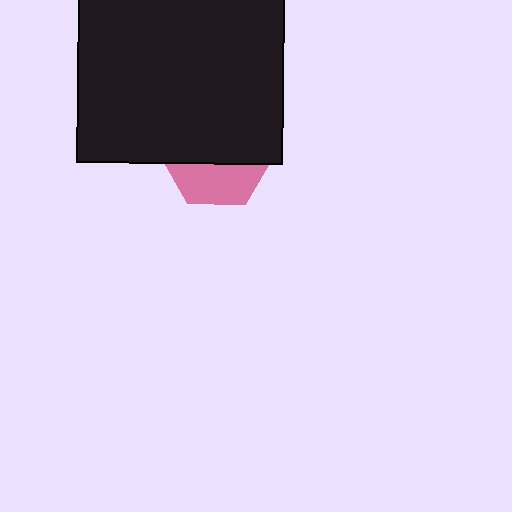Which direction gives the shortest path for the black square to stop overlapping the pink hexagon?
Moving up gives the shortest separation.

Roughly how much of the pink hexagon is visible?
A small part of it is visible (roughly 36%).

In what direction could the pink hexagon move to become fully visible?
The pink hexagon could move down. That would shift it out from behind the black square entirely.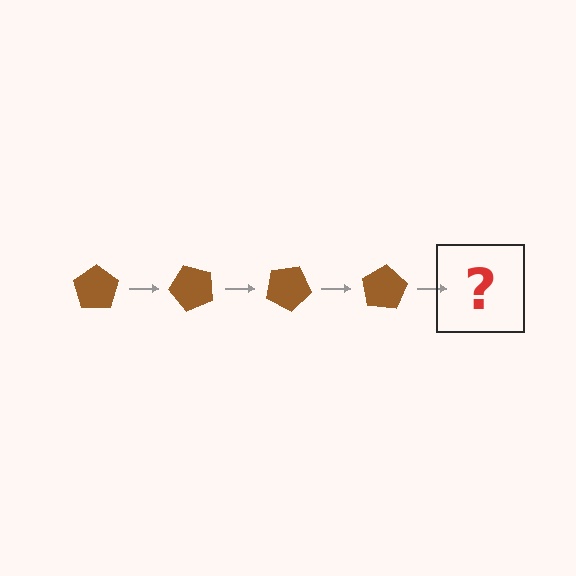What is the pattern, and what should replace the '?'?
The pattern is that the pentagon rotates 50 degrees each step. The '?' should be a brown pentagon rotated 200 degrees.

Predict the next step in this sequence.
The next step is a brown pentagon rotated 200 degrees.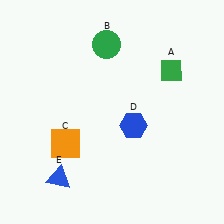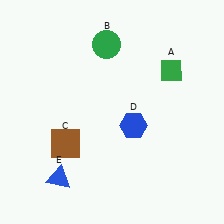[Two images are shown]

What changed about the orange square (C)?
In Image 1, C is orange. In Image 2, it changed to brown.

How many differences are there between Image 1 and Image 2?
There is 1 difference between the two images.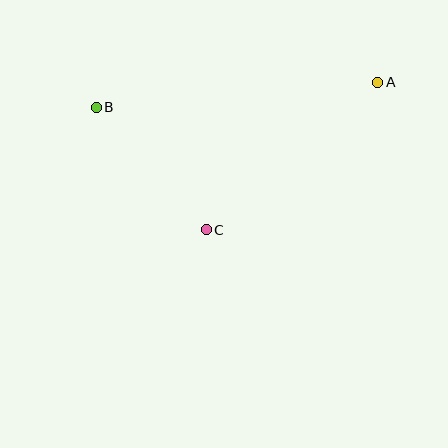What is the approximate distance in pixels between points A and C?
The distance between A and C is approximately 226 pixels.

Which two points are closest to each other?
Points B and C are closest to each other.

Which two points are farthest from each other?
Points A and B are farthest from each other.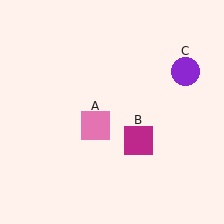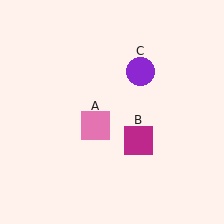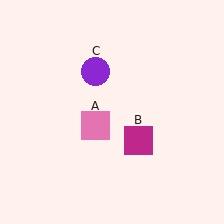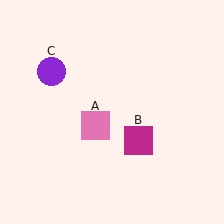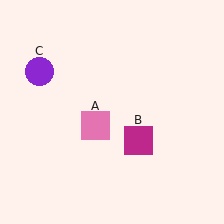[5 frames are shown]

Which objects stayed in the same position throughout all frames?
Pink square (object A) and magenta square (object B) remained stationary.